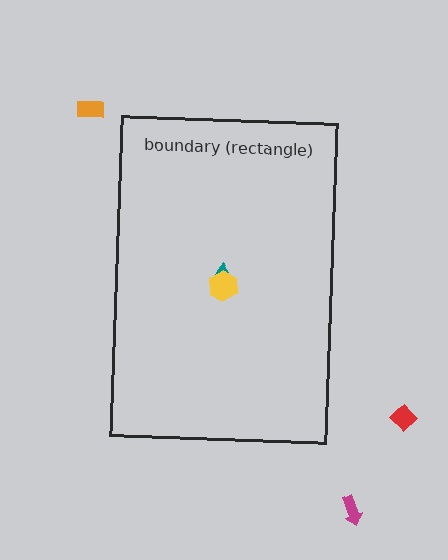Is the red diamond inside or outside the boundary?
Outside.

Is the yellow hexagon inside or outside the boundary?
Inside.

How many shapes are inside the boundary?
2 inside, 3 outside.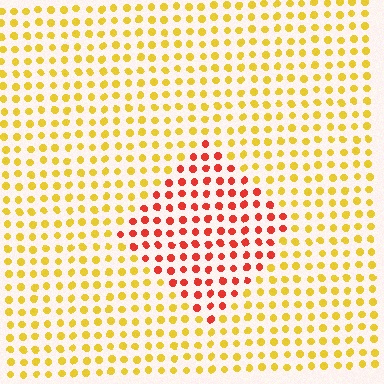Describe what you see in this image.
The image is filled with small yellow elements in a uniform arrangement. A diamond-shaped region is visible where the elements are tinted to a slightly different hue, forming a subtle color boundary.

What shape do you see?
I see a diamond.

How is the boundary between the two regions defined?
The boundary is defined purely by a slight shift in hue (about 49 degrees). Spacing, size, and orientation are identical on both sides.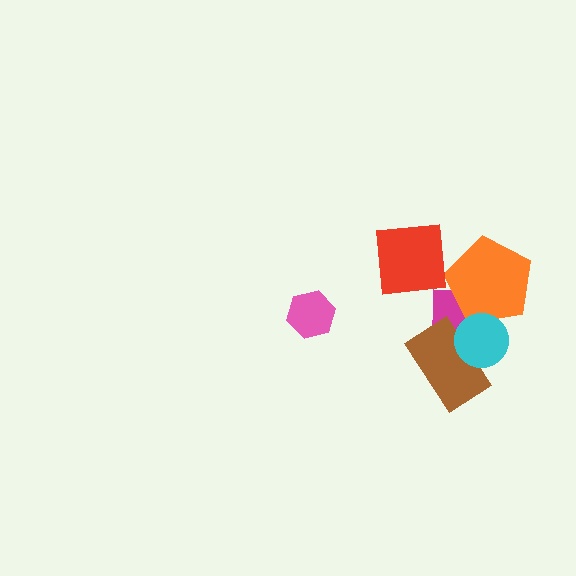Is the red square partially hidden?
No, no other shape covers it.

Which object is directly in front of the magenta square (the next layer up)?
The brown rectangle is directly in front of the magenta square.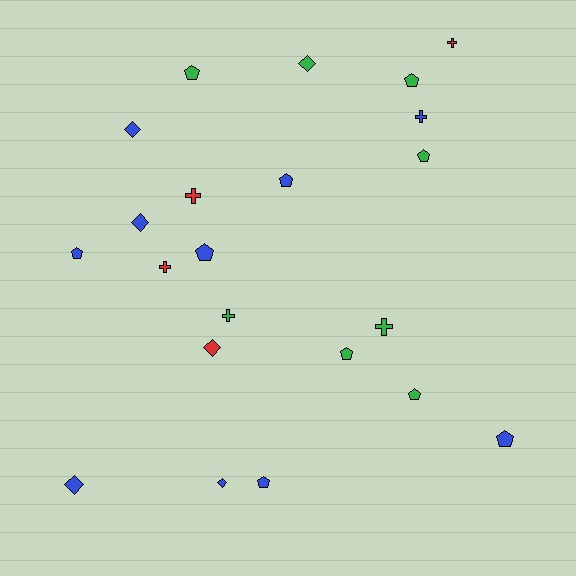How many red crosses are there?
There are 3 red crosses.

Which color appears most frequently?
Blue, with 10 objects.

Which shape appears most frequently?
Pentagon, with 10 objects.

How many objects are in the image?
There are 22 objects.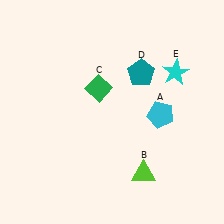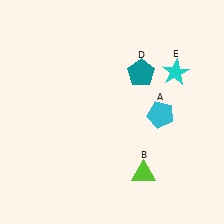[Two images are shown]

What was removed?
The green diamond (C) was removed in Image 2.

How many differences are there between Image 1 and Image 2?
There is 1 difference between the two images.